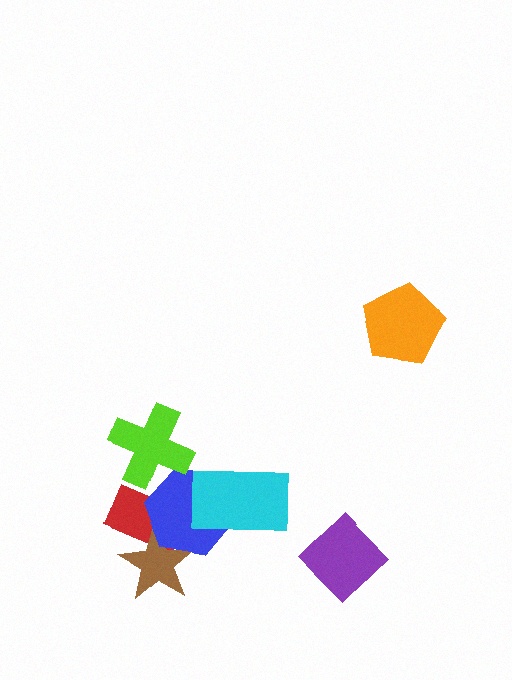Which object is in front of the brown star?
The blue hexagon is in front of the brown star.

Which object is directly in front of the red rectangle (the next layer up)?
The brown star is directly in front of the red rectangle.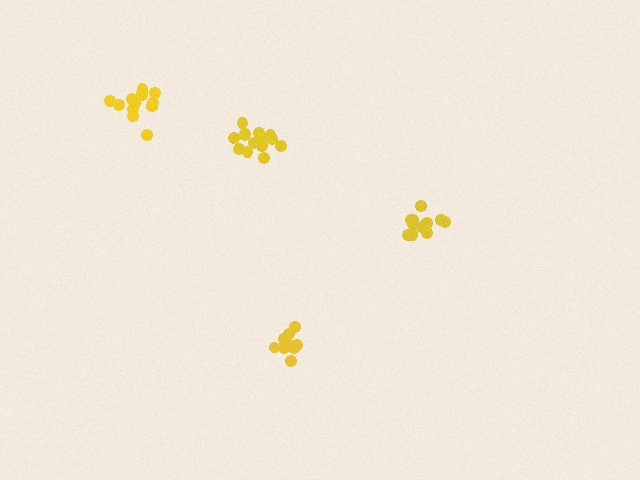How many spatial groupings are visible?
There are 4 spatial groupings.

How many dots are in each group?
Group 1: 14 dots, Group 2: 13 dots, Group 3: 13 dots, Group 4: 12 dots (52 total).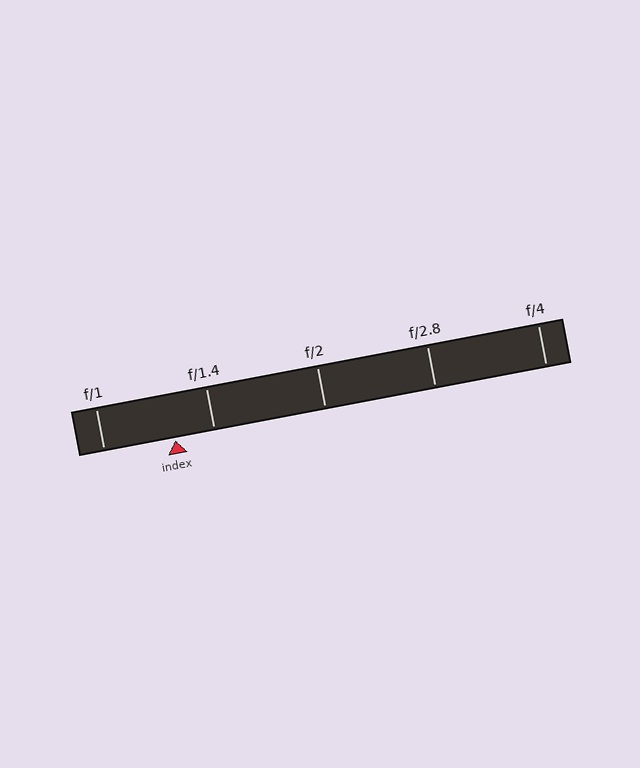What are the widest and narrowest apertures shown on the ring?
The widest aperture shown is f/1 and the narrowest is f/4.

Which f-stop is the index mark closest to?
The index mark is closest to f/1.4.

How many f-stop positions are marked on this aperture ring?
There are 5 f-stop positions marked.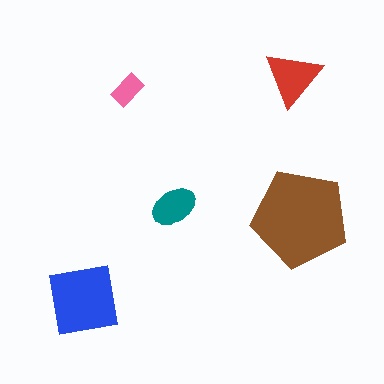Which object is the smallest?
The pink rectangle.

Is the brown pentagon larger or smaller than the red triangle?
Larger.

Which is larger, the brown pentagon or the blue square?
The brown pentagon.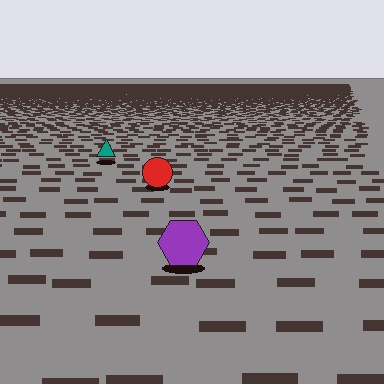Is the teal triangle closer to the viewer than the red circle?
No. The red circle is closer — you can tell from the texture gradient: the ground texture is coarser near it.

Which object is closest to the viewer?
The purple hexagon is closest. The texture marks near it are larger and more spread out.